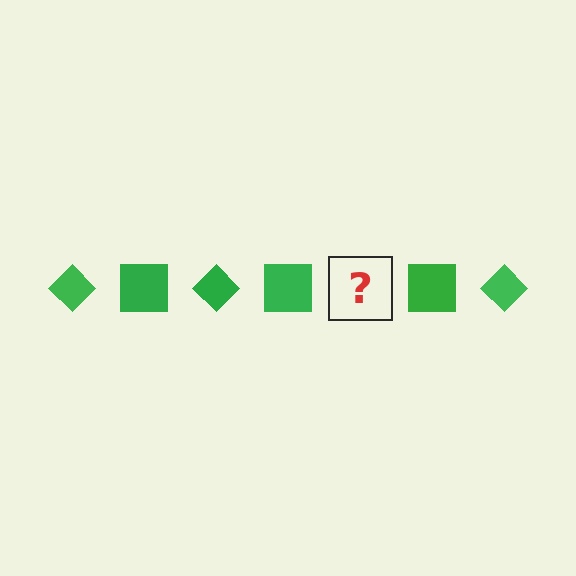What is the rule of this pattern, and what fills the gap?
The rule is that the pattern cycles through diamond, square shapes in green. The gap should be filled with a green diamond.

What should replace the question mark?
The question mark should be replaced with a green diamond.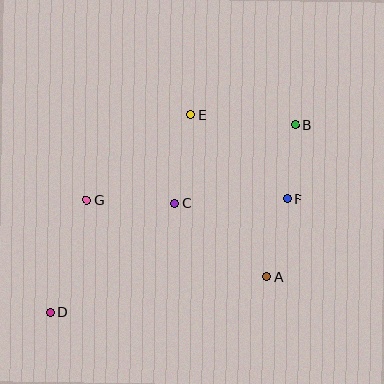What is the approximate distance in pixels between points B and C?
The distance between B and C is approximately 144 pixels.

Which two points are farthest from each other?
Points B and D are farthest from each other.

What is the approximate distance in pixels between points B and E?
The distance between B and E is approximately 105 pixels.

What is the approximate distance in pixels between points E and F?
The distance between E and F is approximately 128 pixels.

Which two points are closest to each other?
Points B and F are closest to each other.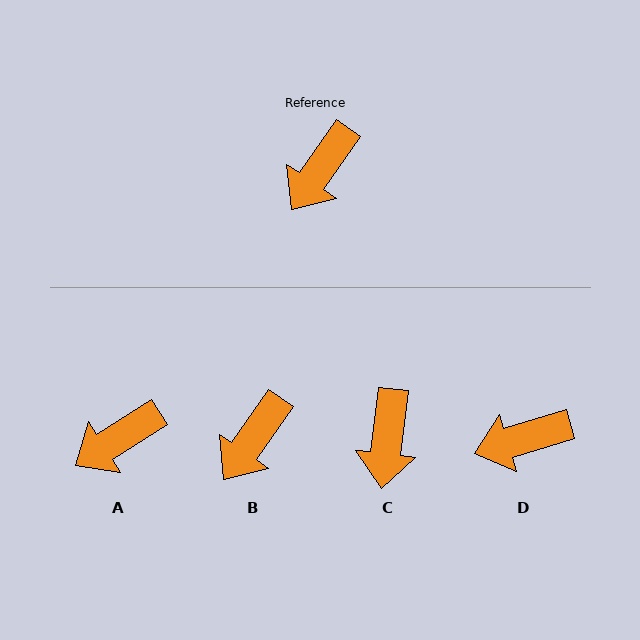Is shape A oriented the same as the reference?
No, it is off by about 23 degrees.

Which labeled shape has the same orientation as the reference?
B.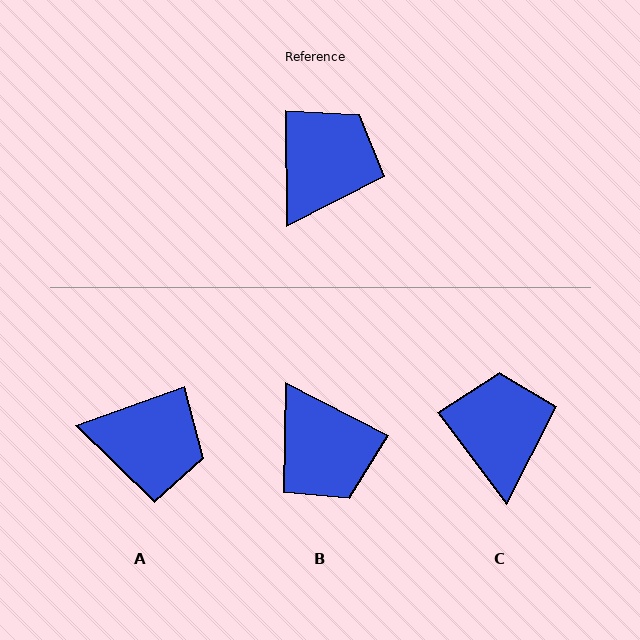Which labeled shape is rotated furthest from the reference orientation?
B, about 118 degrees away.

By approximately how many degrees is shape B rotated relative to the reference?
Approximately 118 degrees clockwise.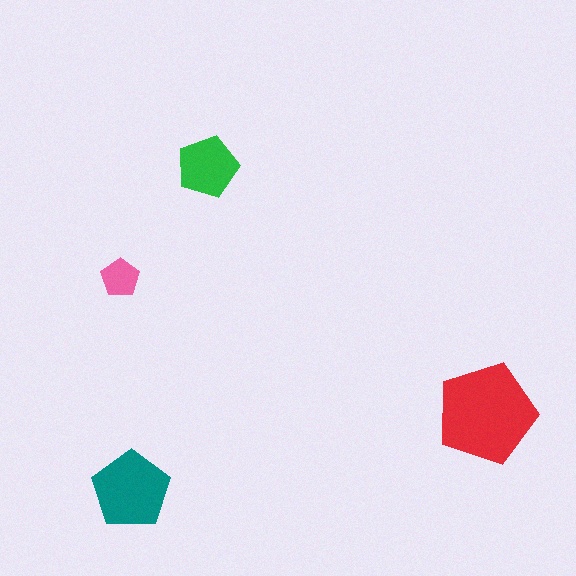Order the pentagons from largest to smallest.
the red one, the teal one, the green one, the pink one.